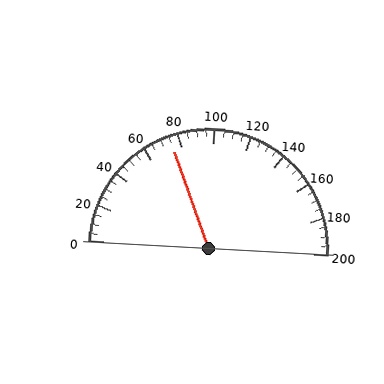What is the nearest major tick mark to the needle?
The nearest major tick mark is 80.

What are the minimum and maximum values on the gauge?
The gauge ranges from 0 to 200.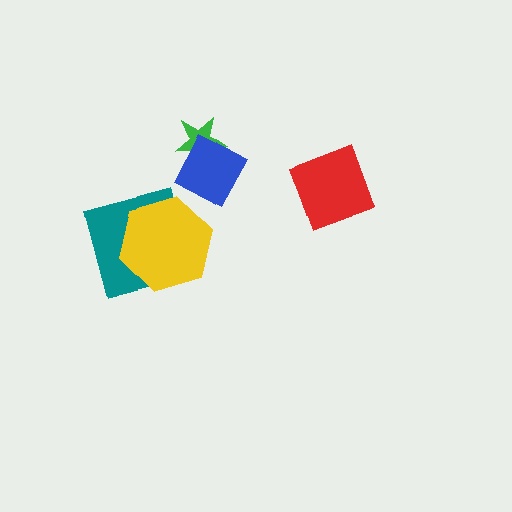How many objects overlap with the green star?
1 object overlaps with the green star.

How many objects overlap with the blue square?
1 object overlaps with the blue square.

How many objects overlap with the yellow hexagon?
1 object overlaps with the yellow hexagon.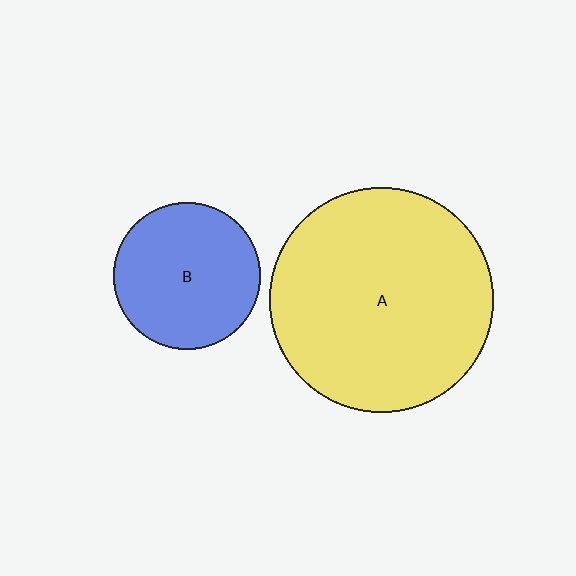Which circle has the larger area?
Circle A (yellow).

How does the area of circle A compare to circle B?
Approximately 2.3 times.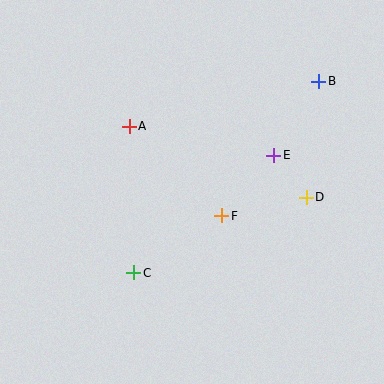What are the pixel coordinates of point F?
Point F is at (222, 216).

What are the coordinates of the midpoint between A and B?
The midpoint between A and B is at (224, 104).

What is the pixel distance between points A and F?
The distance between A and F is 129 pixels.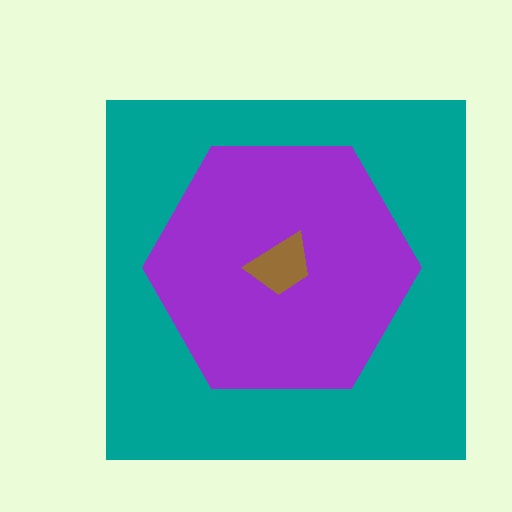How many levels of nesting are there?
3.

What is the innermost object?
The brown trapezoid.